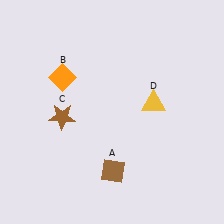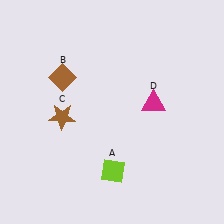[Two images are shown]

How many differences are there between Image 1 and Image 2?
There are 3 differences between the two images.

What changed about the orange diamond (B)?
In Image 1, B is orange. In Image 2, it changed to brown.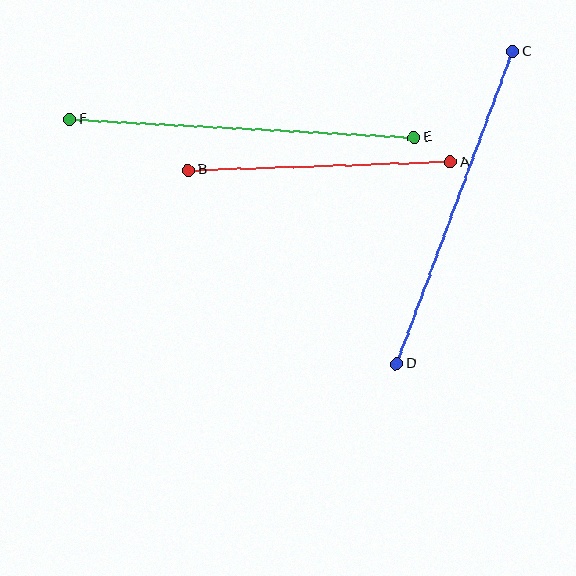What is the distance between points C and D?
The distance is approximately 333 pixels.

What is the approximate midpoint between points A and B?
The midpoint is at approximately (319, 166) pixels.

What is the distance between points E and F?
The distance is approximately 345 pixels.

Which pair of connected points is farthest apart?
Points E and F are farthest apart.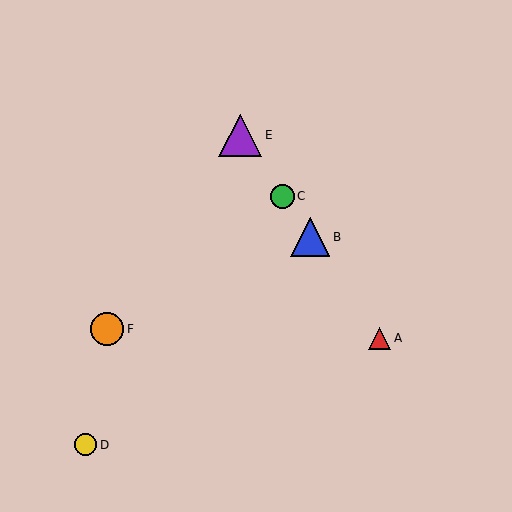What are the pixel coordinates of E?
Object E is at (240, 135).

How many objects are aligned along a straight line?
4 objects (A, B, C, E) are aligned along a straight line.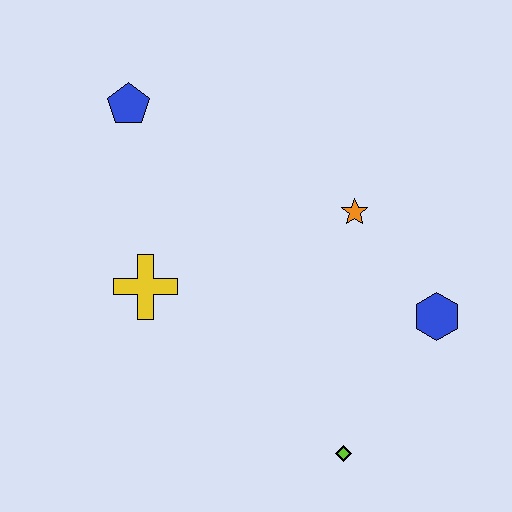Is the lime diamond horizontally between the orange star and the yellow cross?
Yes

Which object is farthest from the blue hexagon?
The blue pentagon is farthest from the blue hexagon.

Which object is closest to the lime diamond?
The blue hexagon is closest to the lime diamond.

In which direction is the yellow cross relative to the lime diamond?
The yellow cross is to the left of the lime diamond.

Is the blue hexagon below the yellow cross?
Yes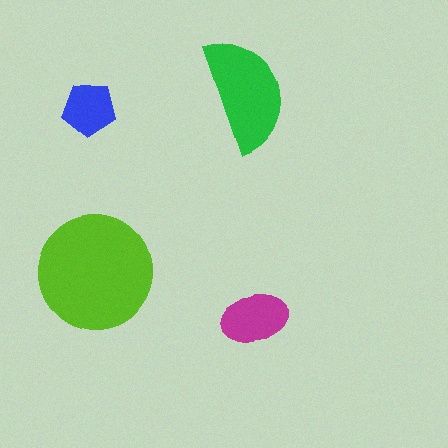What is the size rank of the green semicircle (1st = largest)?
2nd.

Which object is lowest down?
The magenta ellipse is bottommost.